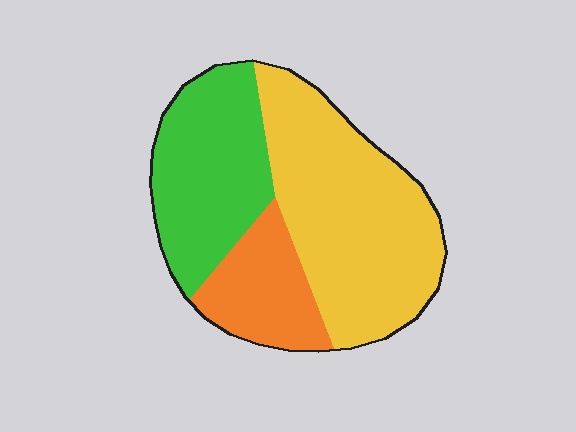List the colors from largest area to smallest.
From largest to smallest: yellow, green, orange.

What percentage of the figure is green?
Green covers around 30% of the figure.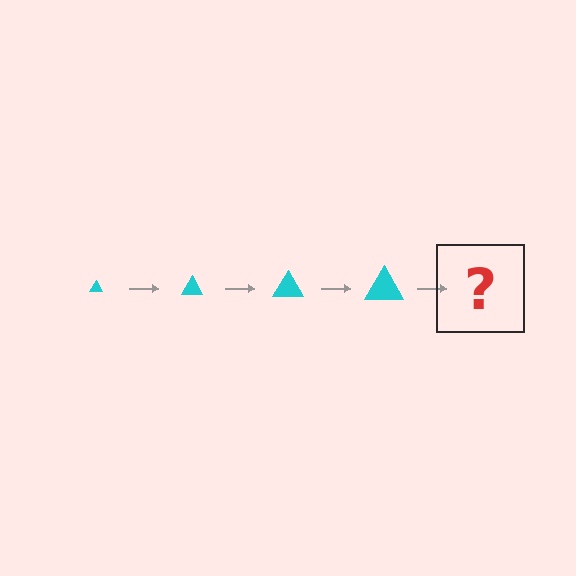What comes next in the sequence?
The next element should be a cyan triangle, larger than the previous one.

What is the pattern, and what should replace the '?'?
The pattern is that the triangle gets progressively larger each step. The '?' should be a cyan triangle, larger than the previous one.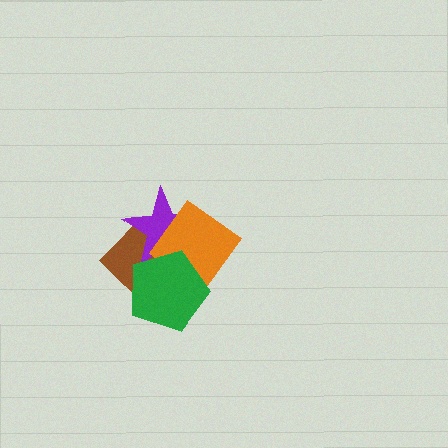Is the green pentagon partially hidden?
No, no other shape covers it.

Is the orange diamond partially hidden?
Yes, it is partially covered by another shape.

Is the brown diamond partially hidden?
Yes, it is partially covered by another shape.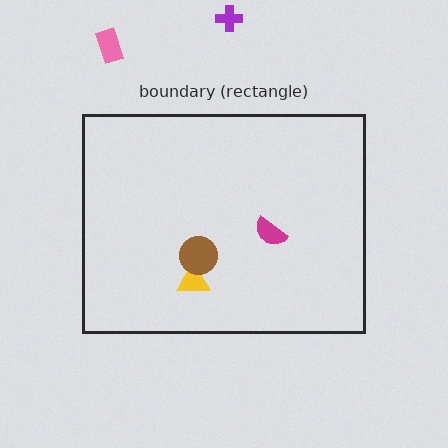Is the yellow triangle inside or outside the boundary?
Inside.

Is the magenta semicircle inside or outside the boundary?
Inside.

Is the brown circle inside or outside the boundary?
Inside.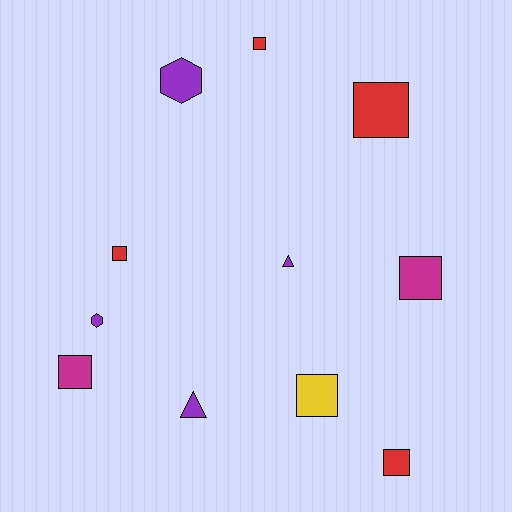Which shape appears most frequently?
Square, with 7 objects.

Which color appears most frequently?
Red, with 4 objects.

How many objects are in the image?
There are 11 objects.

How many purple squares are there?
There are no purple squares.